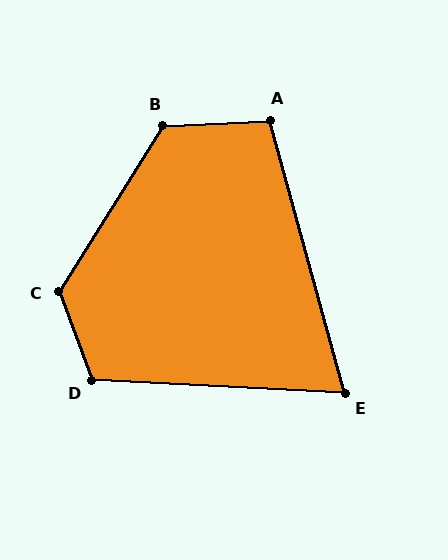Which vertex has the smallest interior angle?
E, at approximately 72 degrees.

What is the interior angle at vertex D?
Approximately 114 degrees (obtuse).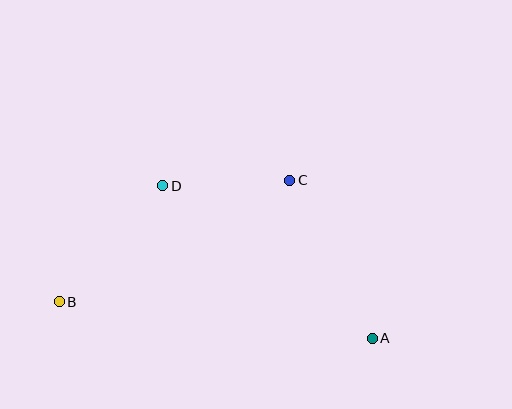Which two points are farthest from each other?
Points A and B are farthest from each other.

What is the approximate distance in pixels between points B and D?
The distance between B and D is approximately 155 pixels.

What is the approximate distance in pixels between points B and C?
The distance between B and C is approximately 260 pixels.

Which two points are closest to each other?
Points C and D are closest to each other.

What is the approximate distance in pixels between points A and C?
The distance between A and C is approximately 178 pixels.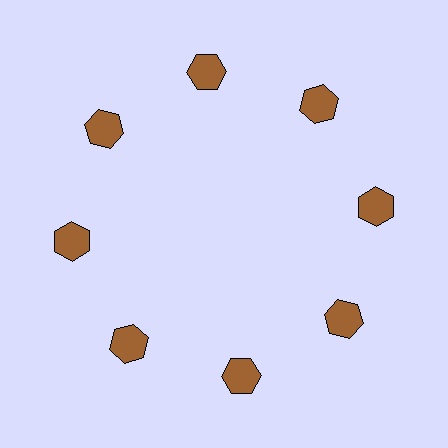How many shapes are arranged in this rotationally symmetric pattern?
There are 8 shapes, arranged in 8 groups of 1.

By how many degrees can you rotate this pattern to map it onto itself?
The pattern maps onto itself every 45 degrees of rotation.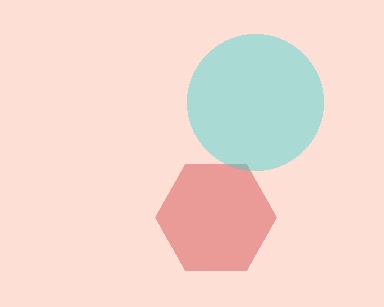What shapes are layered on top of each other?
The layered shapes are: a red hexagon, a cyan circle.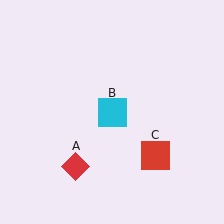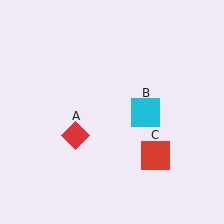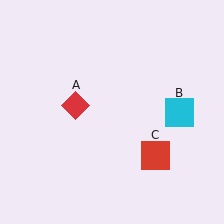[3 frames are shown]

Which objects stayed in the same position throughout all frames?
Red square (object C) remained stationary.